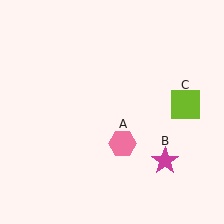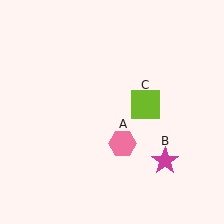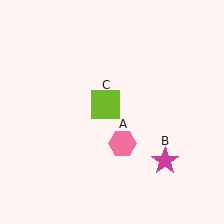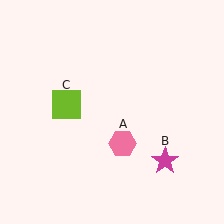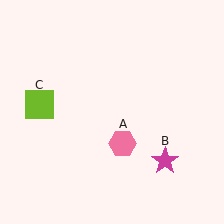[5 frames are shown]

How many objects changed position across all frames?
1 object changed position: lime square (object C).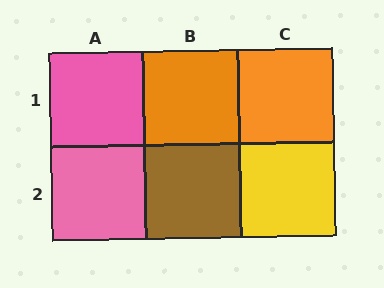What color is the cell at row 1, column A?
Pink.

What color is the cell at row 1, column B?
Orange.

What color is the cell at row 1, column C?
Orange.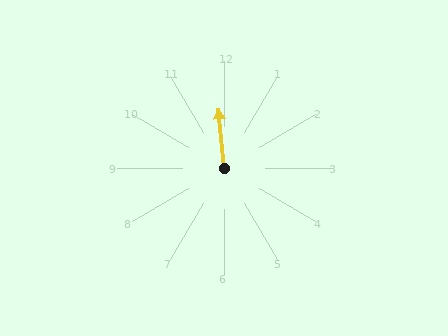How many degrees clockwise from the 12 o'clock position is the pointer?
Approximately 355 degrees.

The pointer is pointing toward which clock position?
Roughly 12 o'clock.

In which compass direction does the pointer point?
North.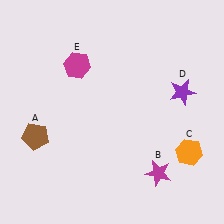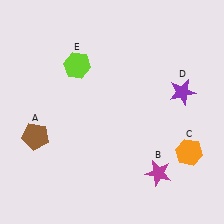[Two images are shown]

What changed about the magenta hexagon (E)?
In Image 1, E is magenta. In Image 2, it changed to lime.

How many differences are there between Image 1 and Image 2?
There is 1 difference between the two images.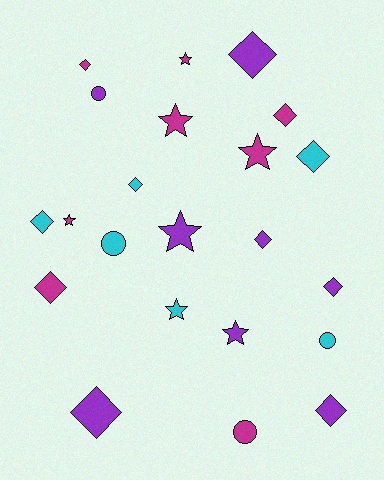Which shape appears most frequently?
Diamond, with 11 objects.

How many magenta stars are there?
There are 4 magenta stars.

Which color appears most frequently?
Magenta, with 8 objects.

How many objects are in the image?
There are 22 objects.